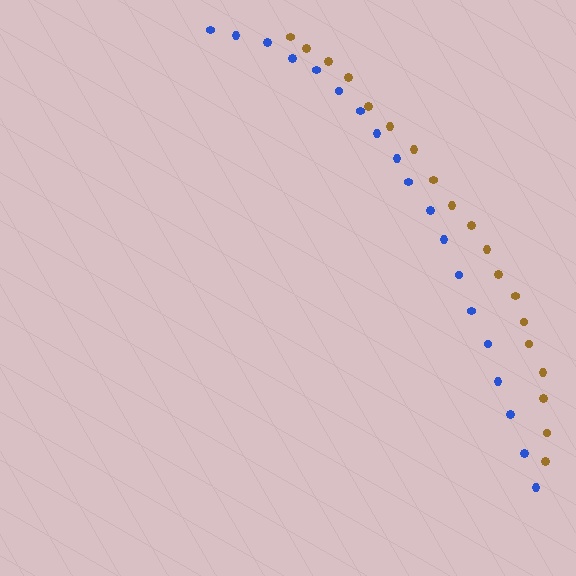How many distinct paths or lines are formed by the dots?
There are 2 distinct paths.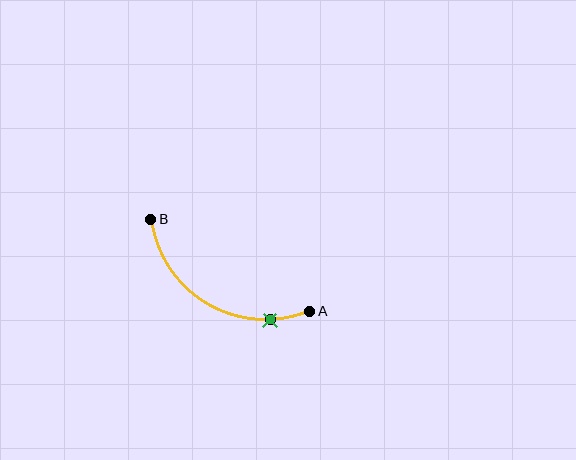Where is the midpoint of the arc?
The arc midpoint is the point on the curve farthest from the straight line joining A and B. It sits below that line.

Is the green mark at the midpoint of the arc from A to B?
No. The green mark lies on the arc but is closer to endpoint A. The arc midpoint would be at the point on the curve equidistant along the arc from both A and B.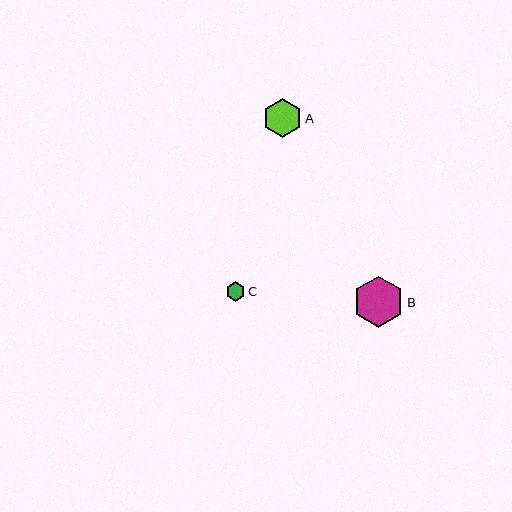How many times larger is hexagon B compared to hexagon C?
Hexagon B is approximately 2.6 times the size of hexagon C.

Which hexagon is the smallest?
Hexagon C is the smallest with a size of approximately 19 pixels.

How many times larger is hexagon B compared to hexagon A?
Hexagon B is approximately 1.3 times the size of hexagon A.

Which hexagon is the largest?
Hexagon B is the largest with a size of approximately 51 pixels.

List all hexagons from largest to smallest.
From largest to smallest: B, A, C.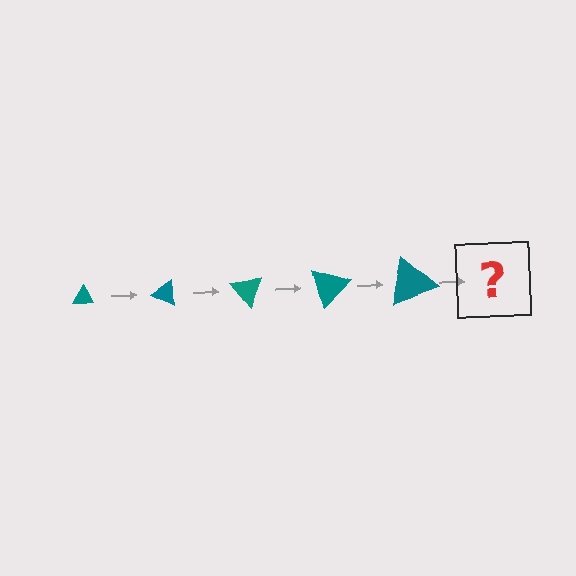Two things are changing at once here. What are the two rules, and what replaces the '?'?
The two rules are that the triangle grows larger each step and it rotates 25 degrees each step. The '?' should be a triangle, larger than the previous one and rotated 125 degrees from the start.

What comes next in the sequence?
The next element should be a triangle, larger than the previous one and rotated 125 degrees from the start.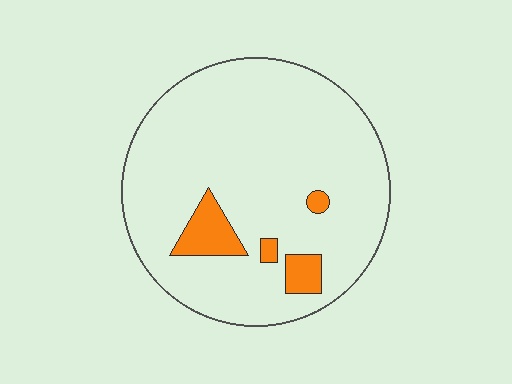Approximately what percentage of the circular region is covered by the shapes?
Approximately 10%.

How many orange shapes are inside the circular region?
4.